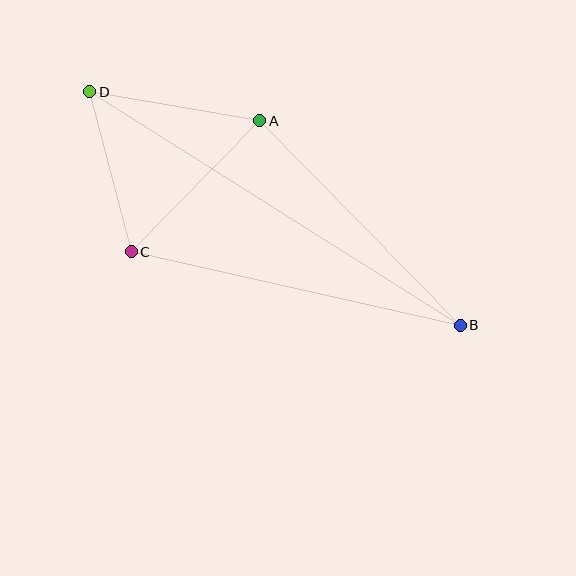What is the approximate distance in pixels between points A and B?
The distance between A and B is approximately 286 pixels.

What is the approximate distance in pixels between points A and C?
The distance between A and C is approximately 184 pixels.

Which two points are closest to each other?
Points C and D are closest to each other.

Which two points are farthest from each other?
Points B and D are farthest from each other.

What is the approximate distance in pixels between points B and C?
The distance between B and C is approximately 337 pixels.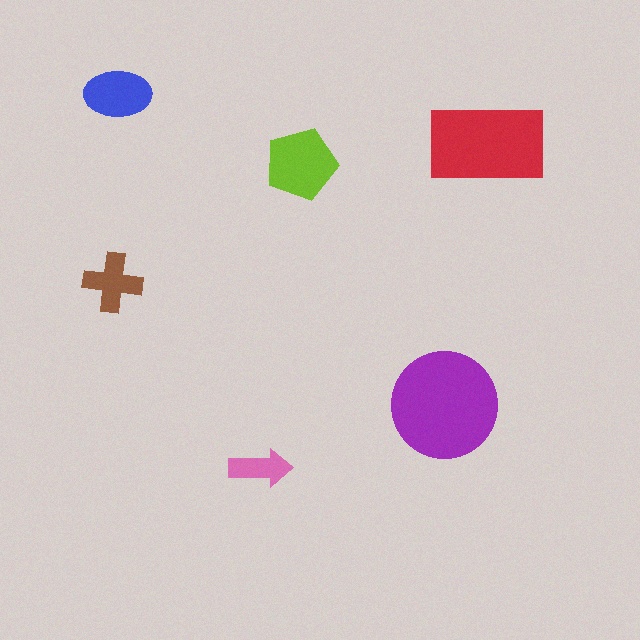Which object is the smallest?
The pink arrow.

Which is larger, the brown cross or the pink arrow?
The brown cross.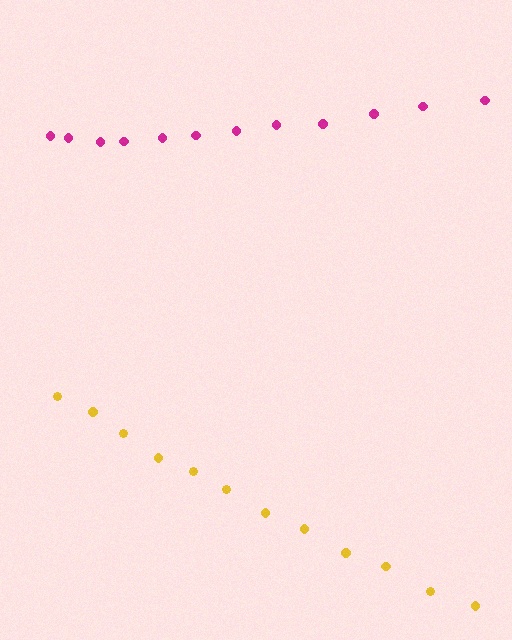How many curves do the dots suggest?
There are 2 distinct paths.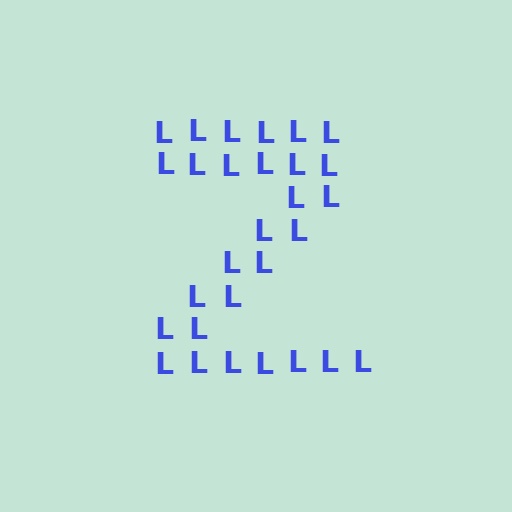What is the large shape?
The large shape is the letter Z.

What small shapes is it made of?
It is made of small letter L's.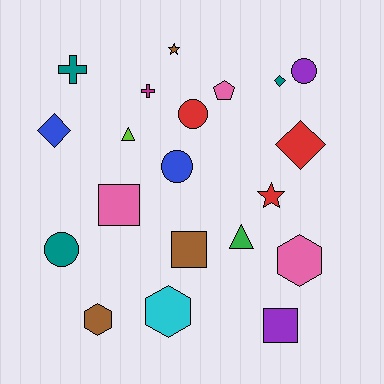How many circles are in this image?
There are 4 circles.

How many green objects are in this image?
There is 1 green object.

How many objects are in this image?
There are 20 objects.